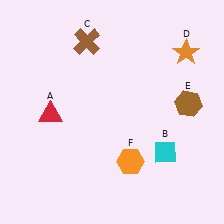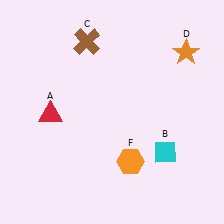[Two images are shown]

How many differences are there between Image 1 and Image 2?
There is 1 difference between the two images.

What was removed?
The brown hexagon (E) was removed in Image 2.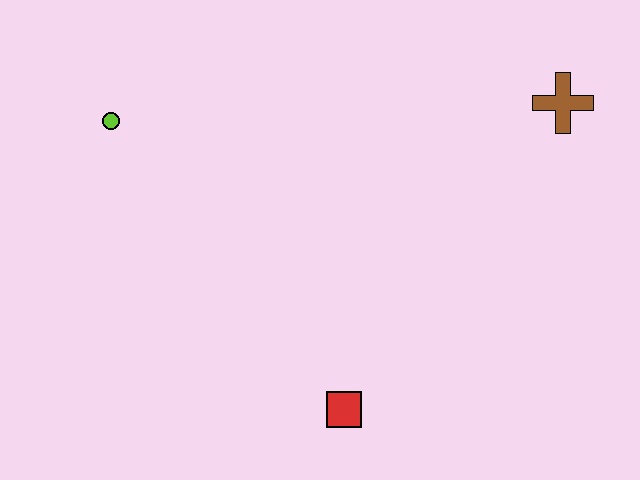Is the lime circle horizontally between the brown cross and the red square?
No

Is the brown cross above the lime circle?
Yes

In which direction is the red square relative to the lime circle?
The red square is below the lime circle.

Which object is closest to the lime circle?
The red square is closest to the lime circle.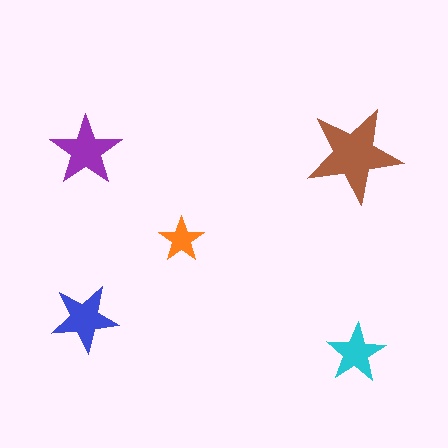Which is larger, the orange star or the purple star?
The purple one.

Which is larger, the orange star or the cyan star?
The cyan one.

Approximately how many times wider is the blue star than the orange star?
About 1.5 times wider.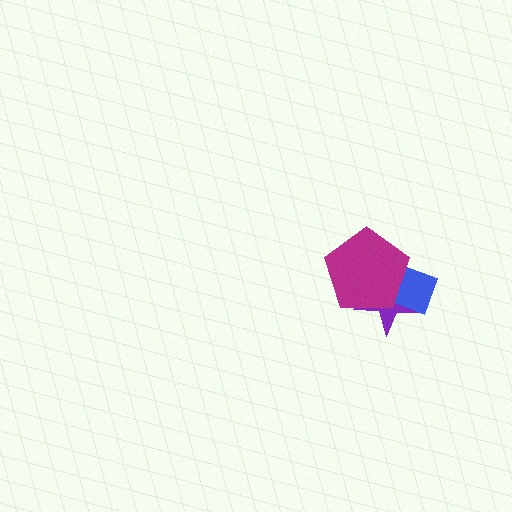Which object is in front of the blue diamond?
The magenta pentagon is in front of the blue diamond.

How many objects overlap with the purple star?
2 objects overlap with the purple star.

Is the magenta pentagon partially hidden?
No, no other shape covers it.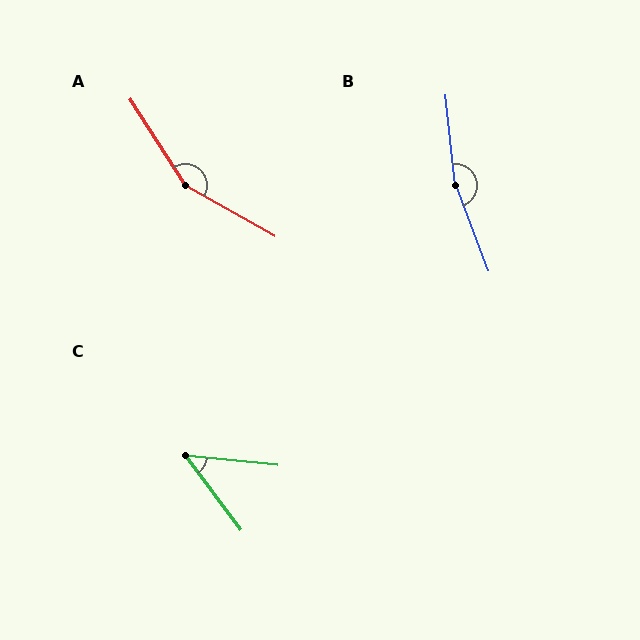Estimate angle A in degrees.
Approximately 152 degrees.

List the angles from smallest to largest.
C (47°), A (152°), B (165°).